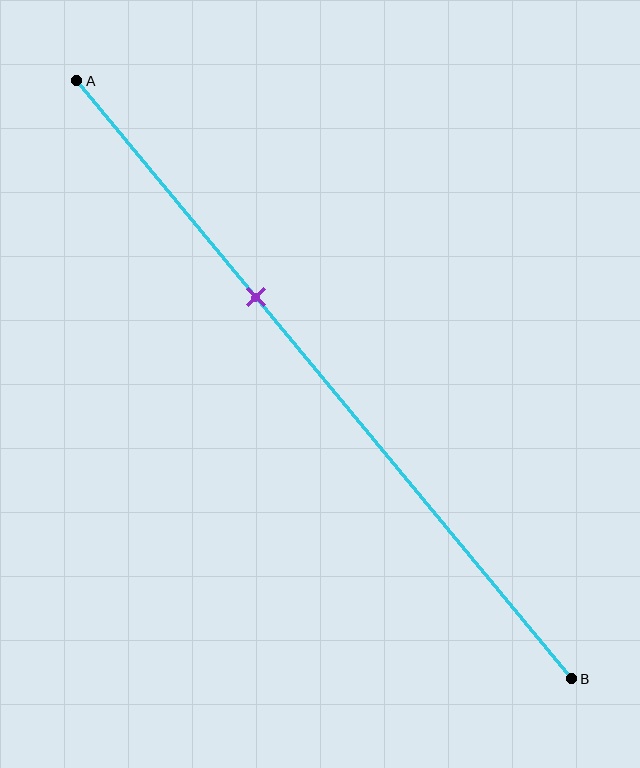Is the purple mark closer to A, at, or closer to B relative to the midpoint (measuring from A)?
The purple mark is closer to point A than the midpoint of segment AB.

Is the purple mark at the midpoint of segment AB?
No, the mark is at about 35% from A, not at the 50% midpoint.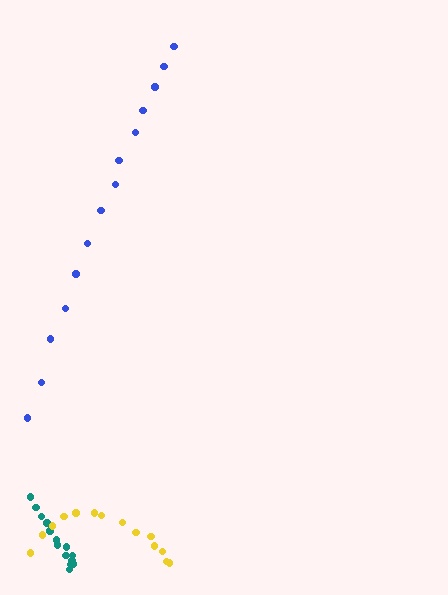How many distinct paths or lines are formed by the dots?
There are 3 distinct paths.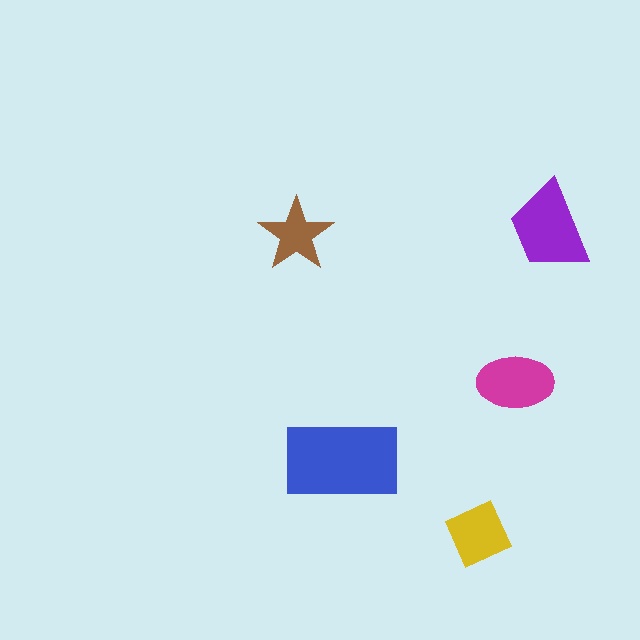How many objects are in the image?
There are 5 objects in the image.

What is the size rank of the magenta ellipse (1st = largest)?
3rd.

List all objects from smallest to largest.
The brown star, the yellow diamond, the magenta ellipse, the purple trapezoid, the blue rectangle.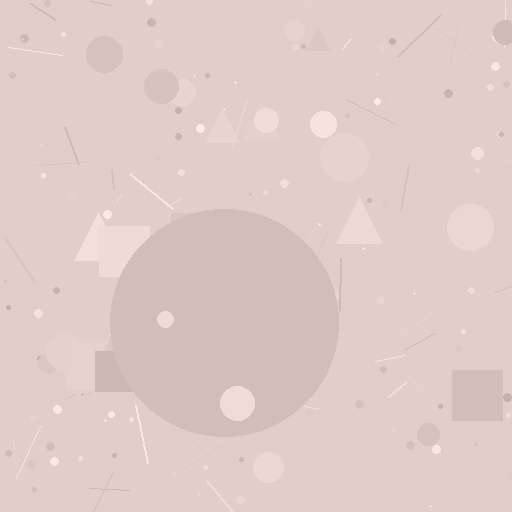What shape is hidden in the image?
A circle is hidden in the image.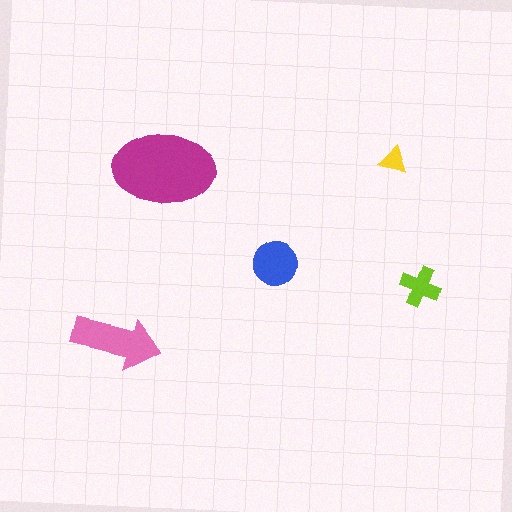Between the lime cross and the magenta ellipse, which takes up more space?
The magenta ellipse.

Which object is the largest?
The magenta ellipse.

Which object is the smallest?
The yellow triangle.